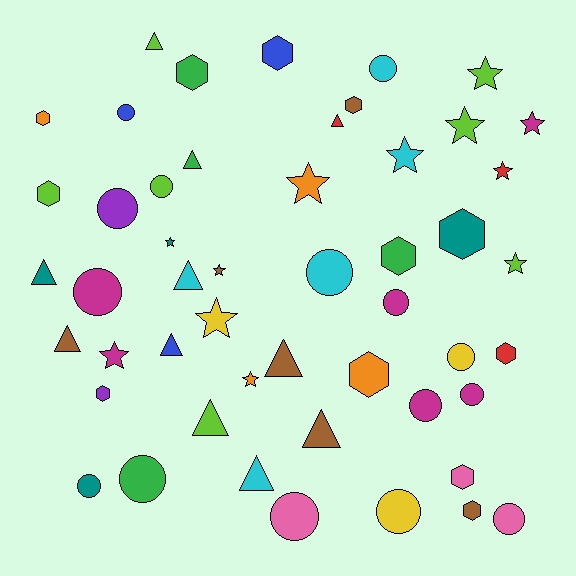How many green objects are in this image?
There are 4 green objects.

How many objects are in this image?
There are 50 objects.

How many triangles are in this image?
There are 11 triangles.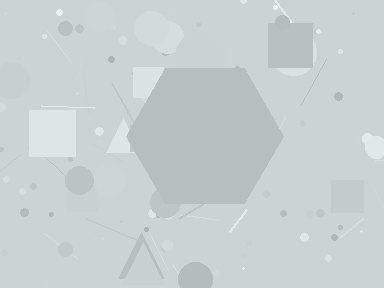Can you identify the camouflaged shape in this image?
The camouflaged shape is a hexagon.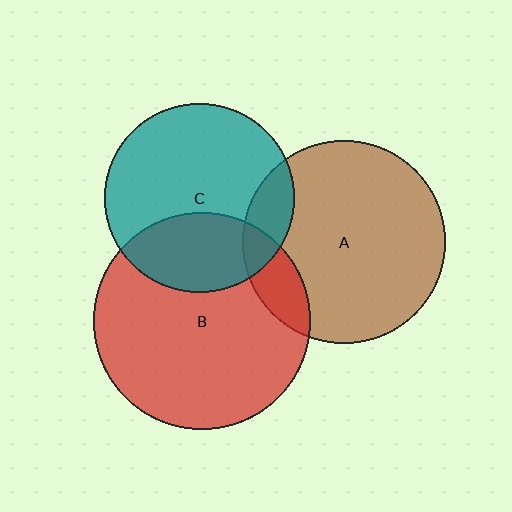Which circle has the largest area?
Circle B (red).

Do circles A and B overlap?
Yes.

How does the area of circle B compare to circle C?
Approximately 1.3 times.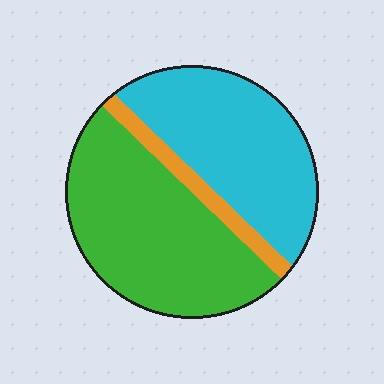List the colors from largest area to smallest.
From largest to smallest: green, cyan, orange.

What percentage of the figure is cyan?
Cyan takes up about two fifths (2/5) of the figure.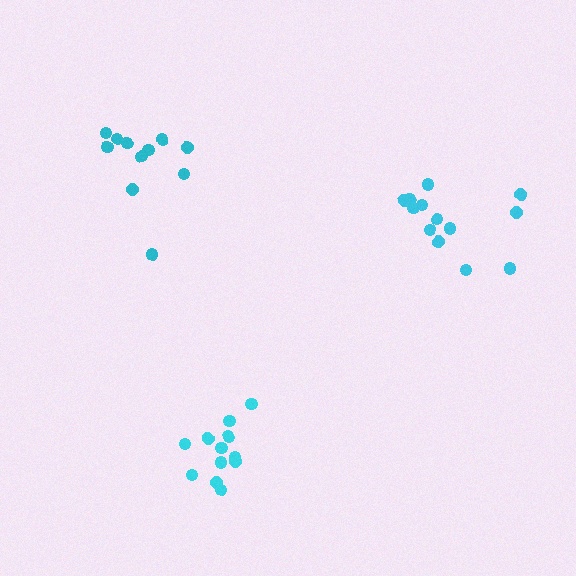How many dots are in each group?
Group 1: 14 dots, Group 2: 12 dots, Group 3: 11 dots (37 total).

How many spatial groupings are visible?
There are 3 spatial groupings.